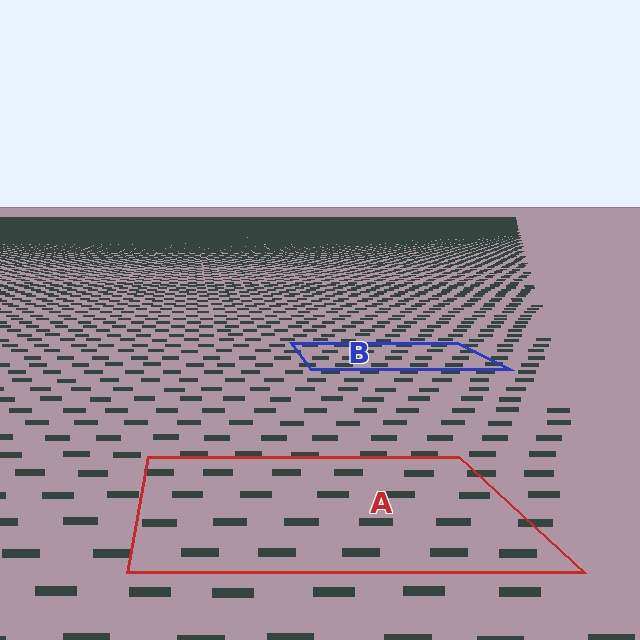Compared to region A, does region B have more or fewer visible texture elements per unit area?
Region B has more texture elements per unit area — they are packed more densely because it is farther away.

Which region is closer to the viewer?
Region A is closer. The texture elements there are larger and more spread out.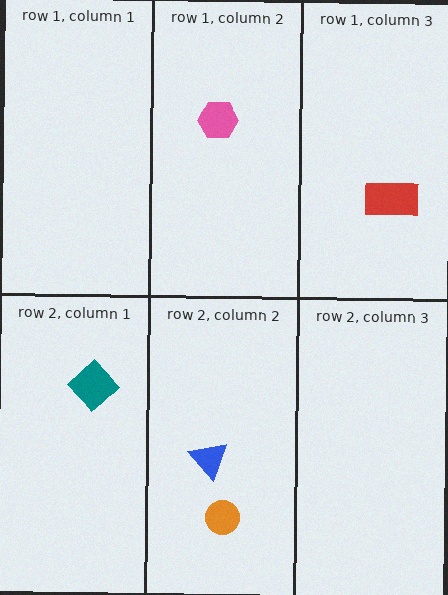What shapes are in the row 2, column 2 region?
The orange circle, the blue triangle.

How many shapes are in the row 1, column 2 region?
1.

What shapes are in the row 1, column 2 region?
The pink hexagon.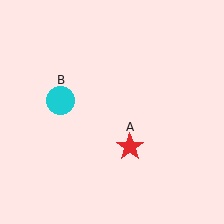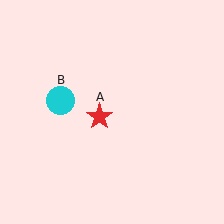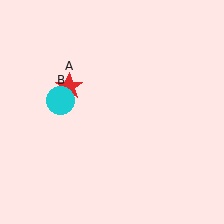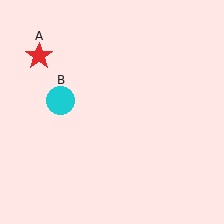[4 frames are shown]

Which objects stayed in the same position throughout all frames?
Cyan circle (object B) remained stationary.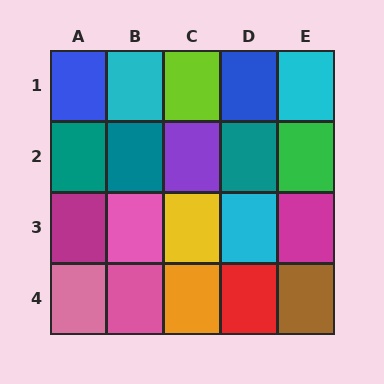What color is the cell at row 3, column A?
Magenta.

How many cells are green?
1 cell is green.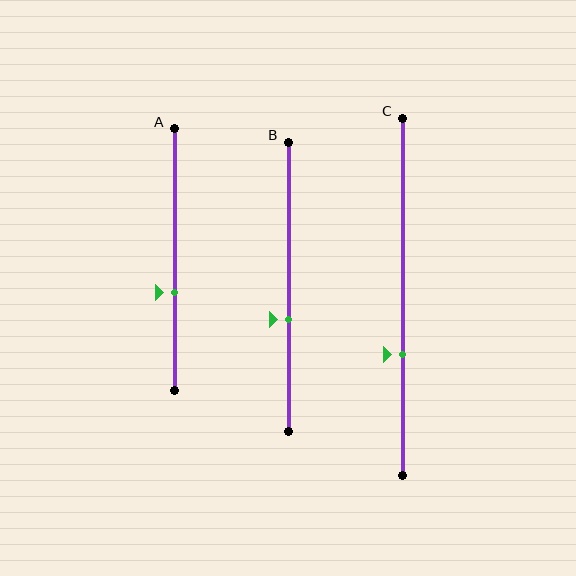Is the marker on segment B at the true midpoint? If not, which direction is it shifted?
No, the marker on segment B is shifted downward by about 11% of the segment length.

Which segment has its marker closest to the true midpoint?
Segment B has its marker closest to the true midpoint.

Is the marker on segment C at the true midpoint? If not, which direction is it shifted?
No, the marker on segment C is shifted downward by about 16% of the segment length.